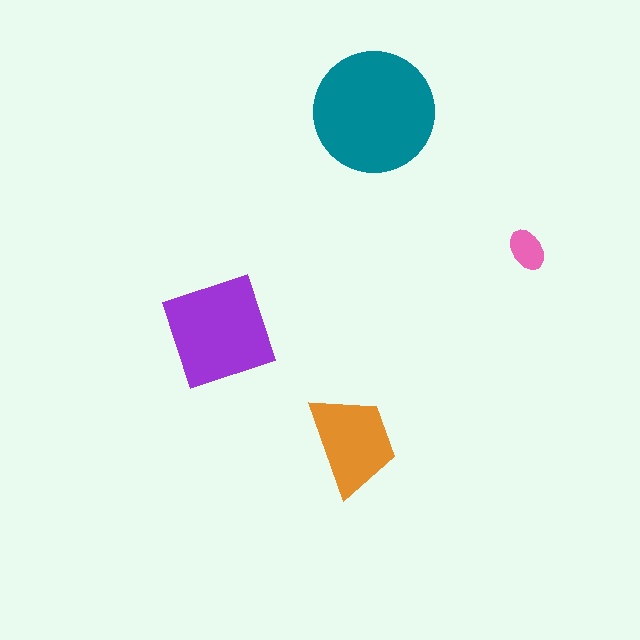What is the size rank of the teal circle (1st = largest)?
1st.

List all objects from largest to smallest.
The teal circle, the purple diamond, the orange trapezoid, the pink ellipse.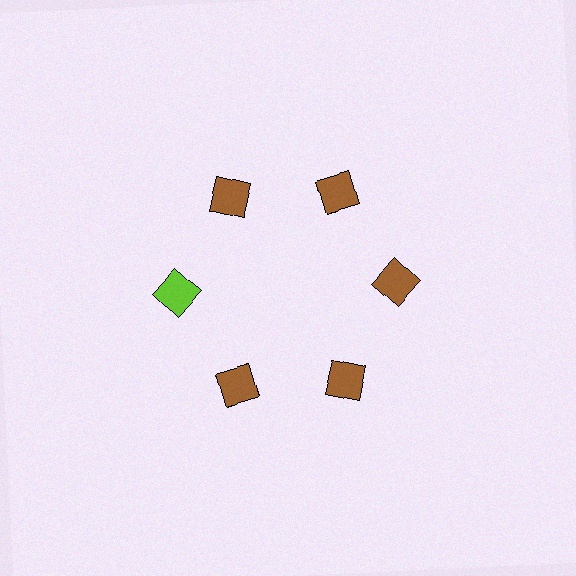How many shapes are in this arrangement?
There are 6 shapes arranged in a ring pattern.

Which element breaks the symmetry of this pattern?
The lime diamond at roughly the 9 o'clock position breaks the symmetry. All other shapes are brown diamonds.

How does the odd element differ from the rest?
It has a different color: lime instead of brown.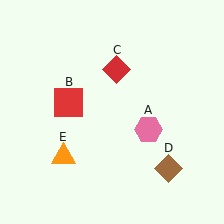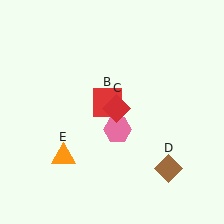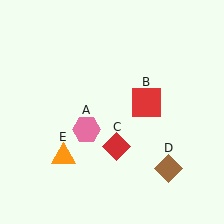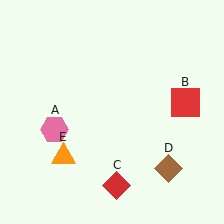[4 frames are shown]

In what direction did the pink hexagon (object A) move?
The pink hexagon (object A) moved left.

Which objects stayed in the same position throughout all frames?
Brown diamond (object D) and orange triangle (object E) remained stationary.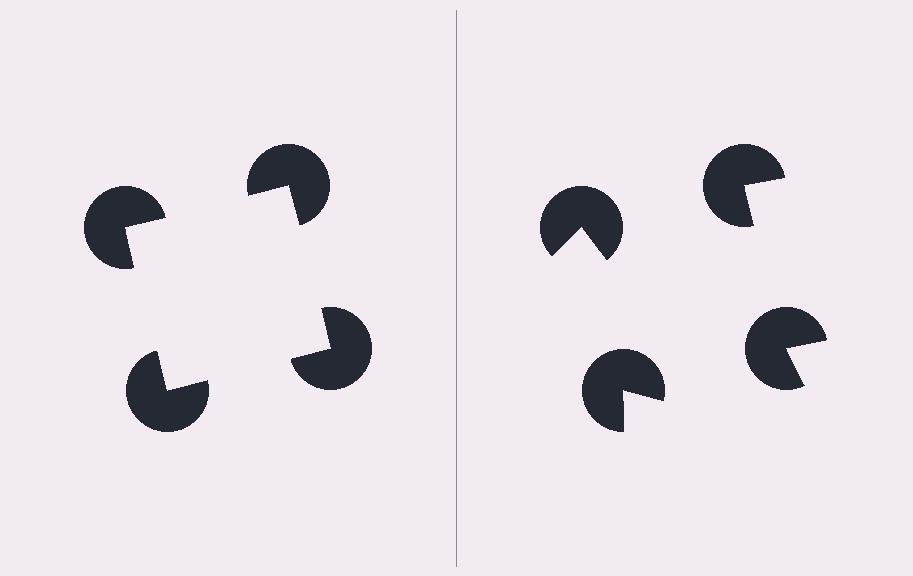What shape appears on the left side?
An illusory square.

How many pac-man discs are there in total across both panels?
8 — 4 on each side.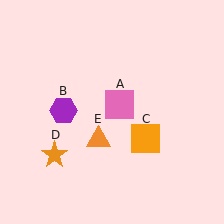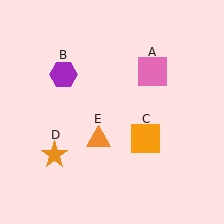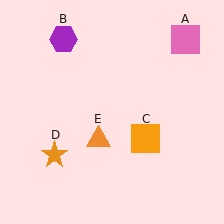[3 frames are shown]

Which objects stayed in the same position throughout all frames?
Orange square (object C) and orange star (object D) and orange triangle (object E) remained stationary.